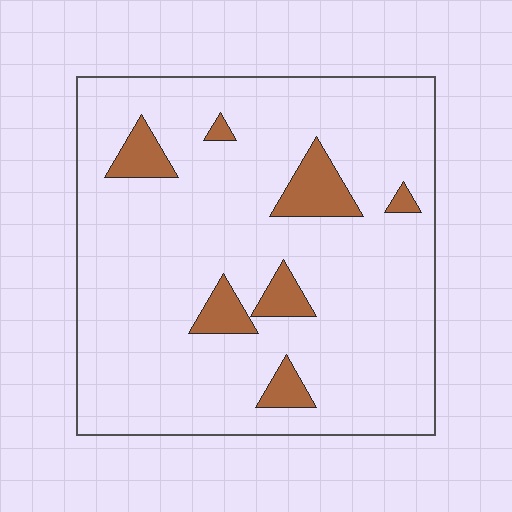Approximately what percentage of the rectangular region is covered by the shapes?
Approximately 10%.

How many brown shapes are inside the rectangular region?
7.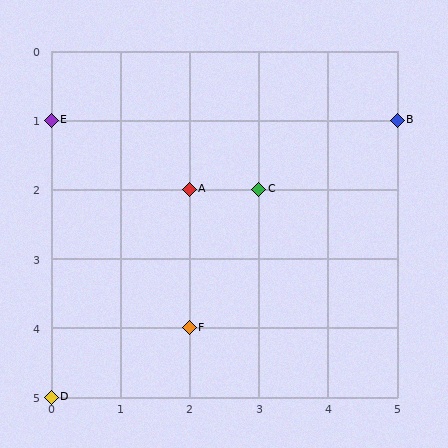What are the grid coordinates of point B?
Point B is at grid coordinates (5, 1).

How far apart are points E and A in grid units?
Points E and A are 2 columns and 1 row apart (about 2.2 grid units diagonally).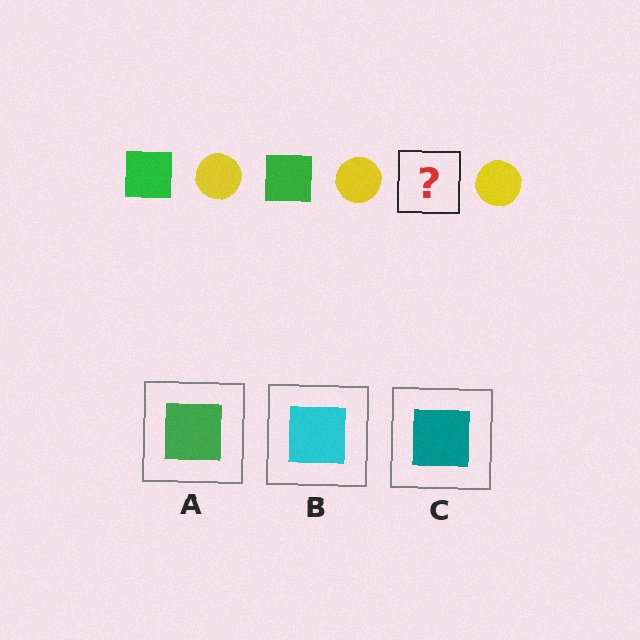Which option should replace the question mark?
Option A.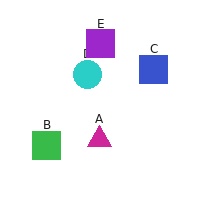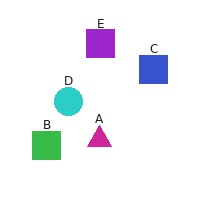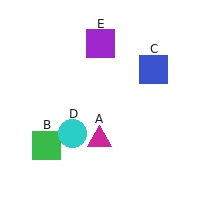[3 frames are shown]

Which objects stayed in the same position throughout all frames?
Magenta triangle (object A) and green square (object B) and blue square (object C) and purple square (object E) remained stationary.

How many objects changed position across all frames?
1 object changed position: cyan circle (object D).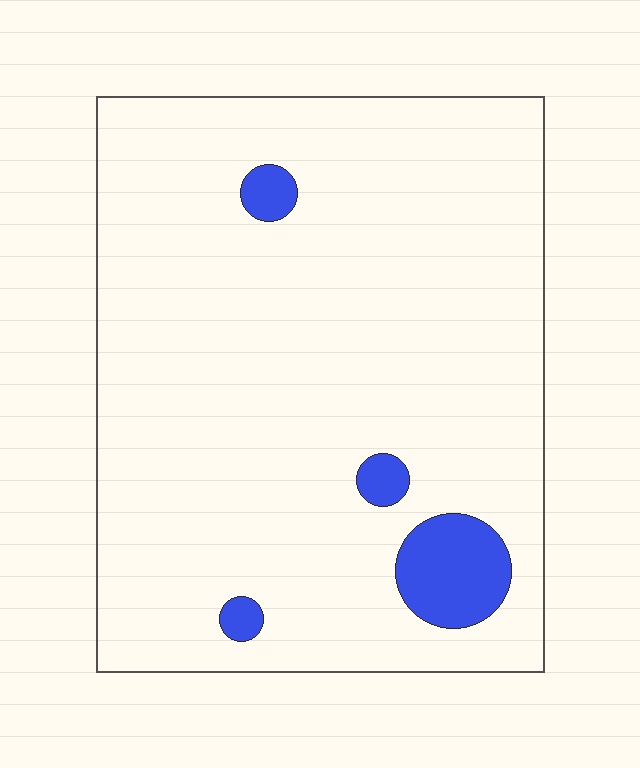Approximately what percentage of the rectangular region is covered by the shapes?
Approximately 5%.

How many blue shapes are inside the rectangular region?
4.